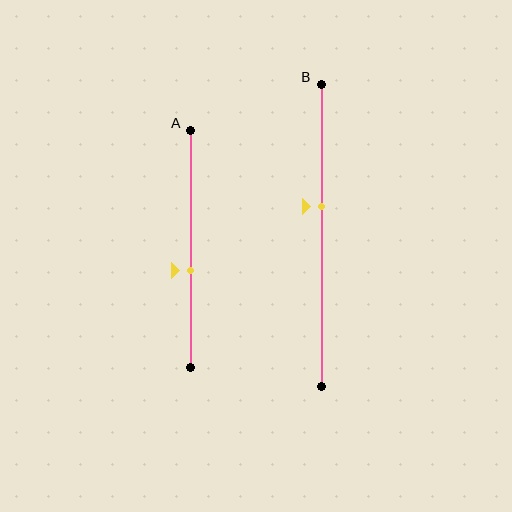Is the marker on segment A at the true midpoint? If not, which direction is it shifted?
No, the marker on segment A is shifted downward by about 9% of the segment length.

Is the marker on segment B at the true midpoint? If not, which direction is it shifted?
No, the marker on segment B is shifted upward by about 9% of the segment length.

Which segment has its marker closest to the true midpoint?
Segment A has its marker closest to the true midpoint.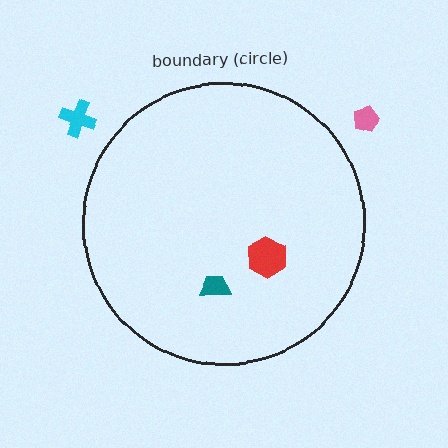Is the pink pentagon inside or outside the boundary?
Outside.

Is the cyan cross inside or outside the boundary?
Outside.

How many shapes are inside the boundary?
2 inside, 2 outside.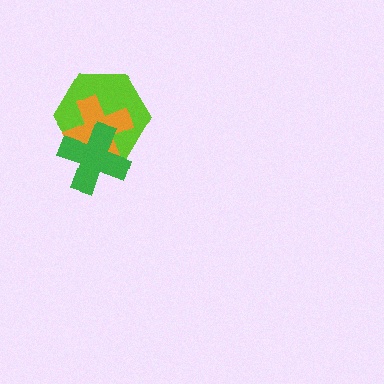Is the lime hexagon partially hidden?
Yes, it is partially covered by another shape.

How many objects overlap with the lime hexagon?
2 objects overlap with the lime hexagon.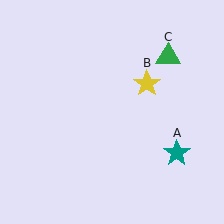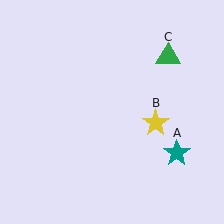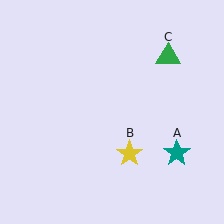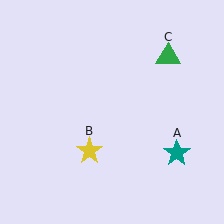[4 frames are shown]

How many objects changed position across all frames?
1 object changed position: yellow star (object B).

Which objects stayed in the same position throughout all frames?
Teal star (object A) and green triangle (object C) remained stationary.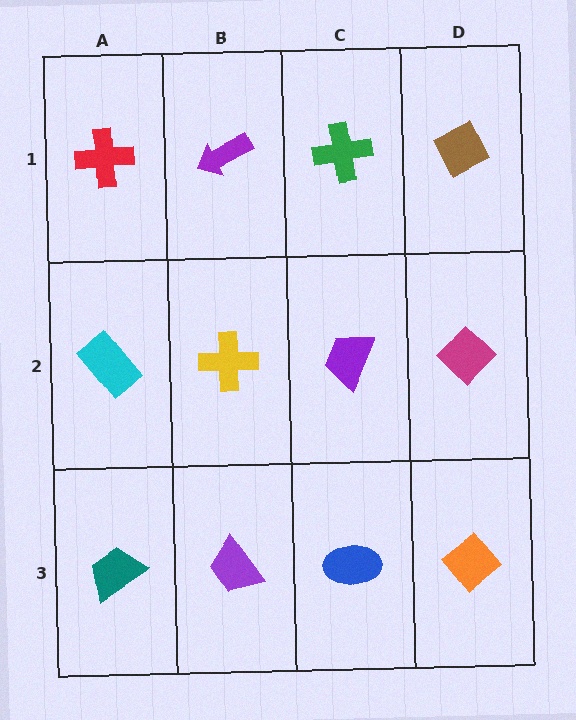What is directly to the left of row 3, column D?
A blue ellipse.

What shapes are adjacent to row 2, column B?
A purple arrow (row 1, column B), a purple trapezoid (row 3, column B), a cyan rectangle (row 2, column A), a purple trapezoid (row 2, column C).